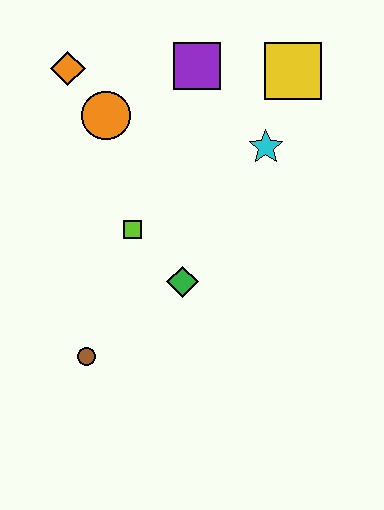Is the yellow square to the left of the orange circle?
No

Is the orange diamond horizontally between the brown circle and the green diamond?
No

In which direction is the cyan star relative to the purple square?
The cyan star is below the purple square.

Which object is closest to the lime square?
The green diamond is closest to the lime square.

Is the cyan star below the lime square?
No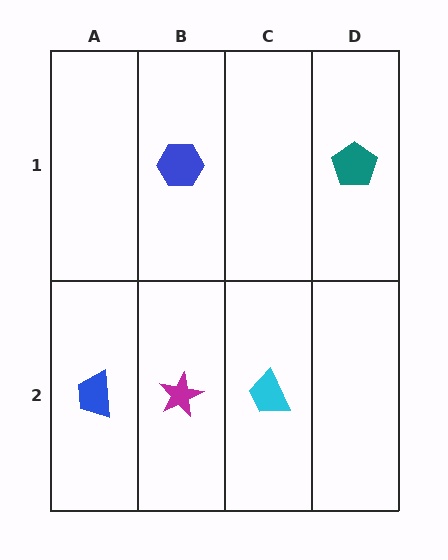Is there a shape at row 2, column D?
No, that cell is empty.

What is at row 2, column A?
A blue trapezoid.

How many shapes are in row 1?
2 shapes.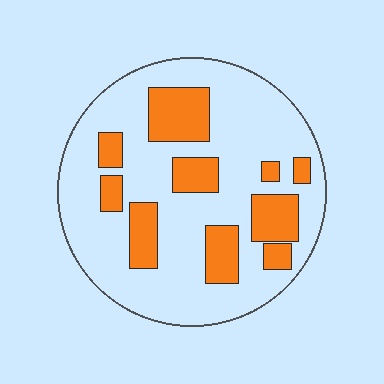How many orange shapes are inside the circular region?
10.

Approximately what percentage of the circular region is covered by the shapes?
Approximately 25%.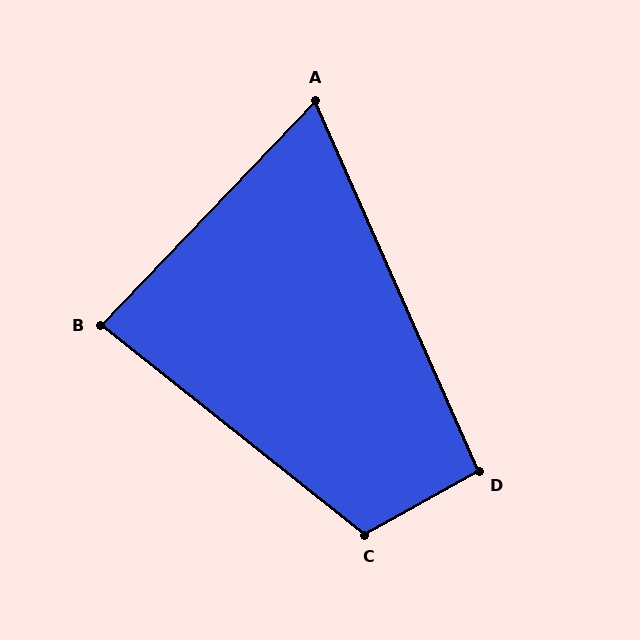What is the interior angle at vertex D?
Approximately 95 degrees (obtuse).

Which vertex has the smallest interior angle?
A, at approximately 68 degrees.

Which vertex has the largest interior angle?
C, at approximately 112 degrees.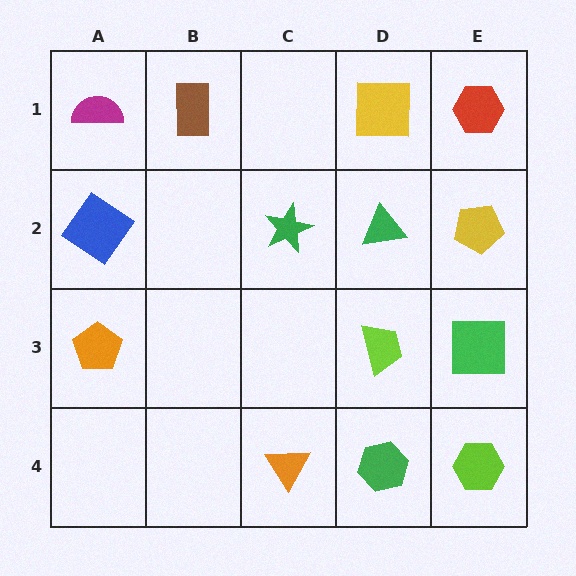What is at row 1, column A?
A magenta semicircle.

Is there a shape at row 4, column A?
No, that cell is empty.